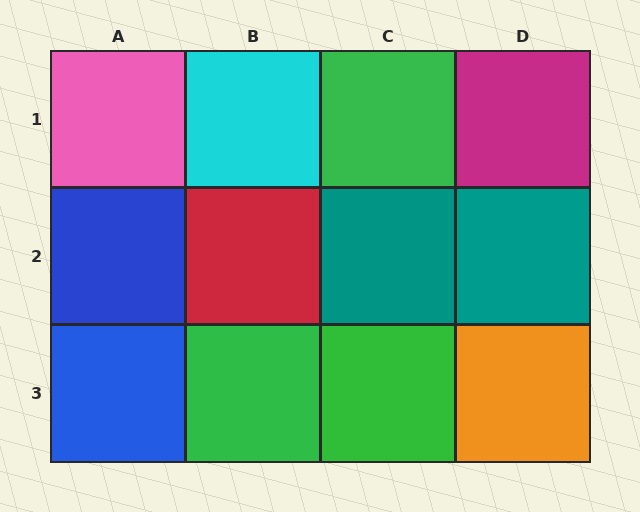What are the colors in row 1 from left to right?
Pink, cyan, green, magenta.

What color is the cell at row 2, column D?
Teal.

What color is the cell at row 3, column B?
Green.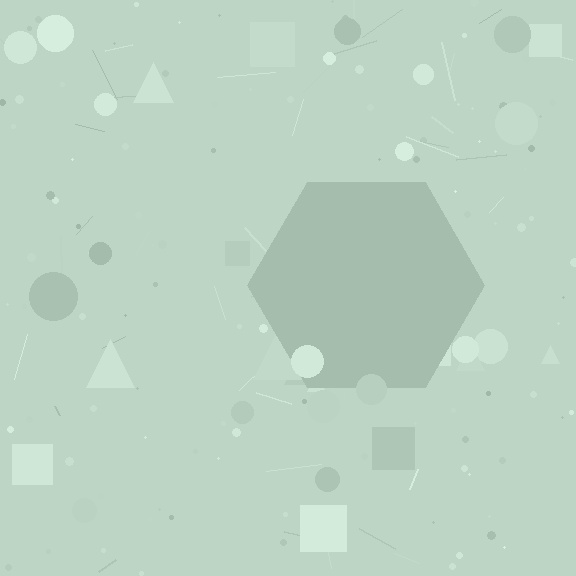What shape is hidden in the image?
A hexagon is hidden in the image.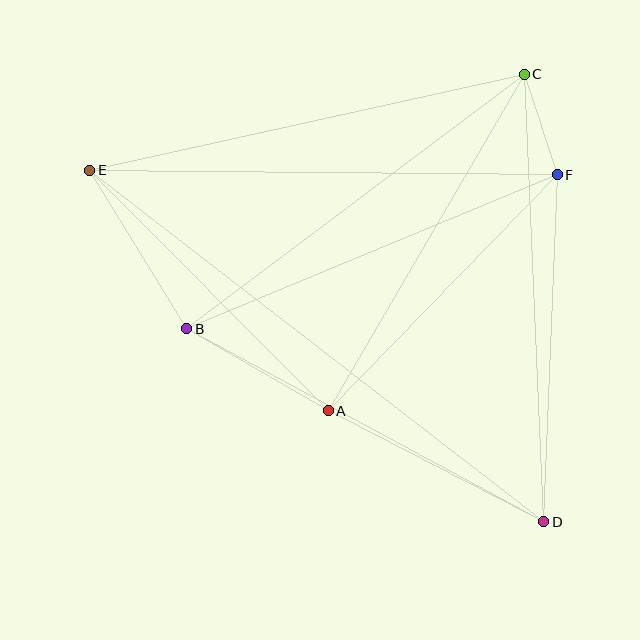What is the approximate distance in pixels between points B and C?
The distance between B and C is approximately 423 pixels.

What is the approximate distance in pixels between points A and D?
The distance between A and D is approximately 243 pixels.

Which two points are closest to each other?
Points C and F are closest to each other.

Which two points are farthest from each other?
Points D and E are farthest from each other.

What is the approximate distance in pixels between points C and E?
The distance between C and E is approximately 445 pixels.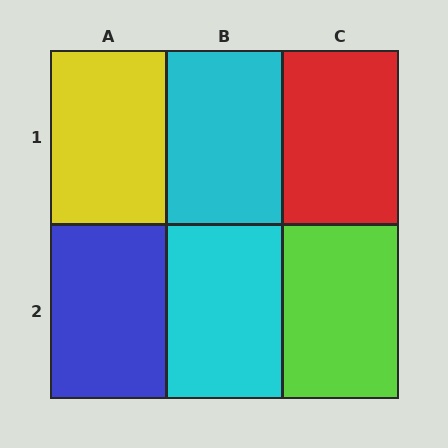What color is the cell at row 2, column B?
Cyan.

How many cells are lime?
1 cell is lime.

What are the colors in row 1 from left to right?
Yellow, cyan, red.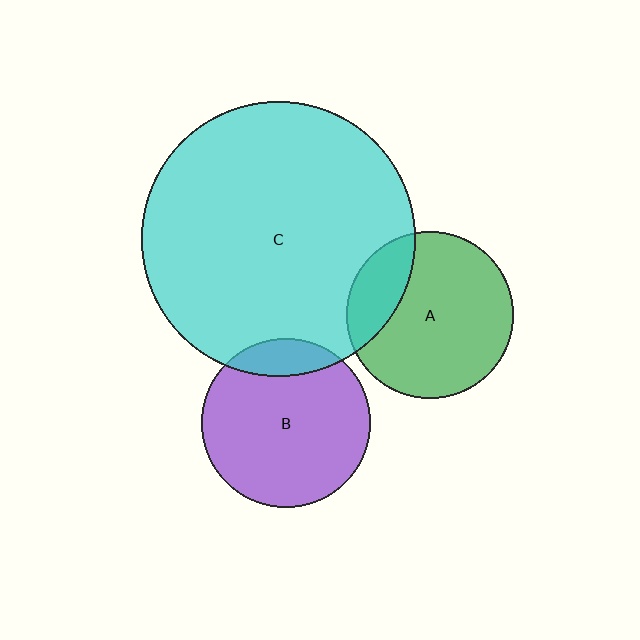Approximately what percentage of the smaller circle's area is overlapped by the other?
Approximately 15%.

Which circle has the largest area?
Circle C (cyan).